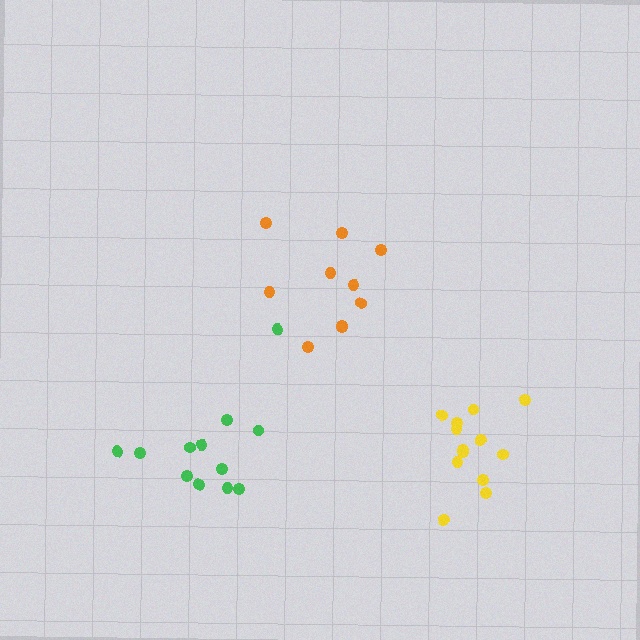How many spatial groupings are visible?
There are 3 spatial groupings.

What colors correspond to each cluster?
The clusters are colored: orange, green, yellow.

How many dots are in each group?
Group 1: 10 dots, Group 2: 12 dots, Group 3: 13 dots (35 total).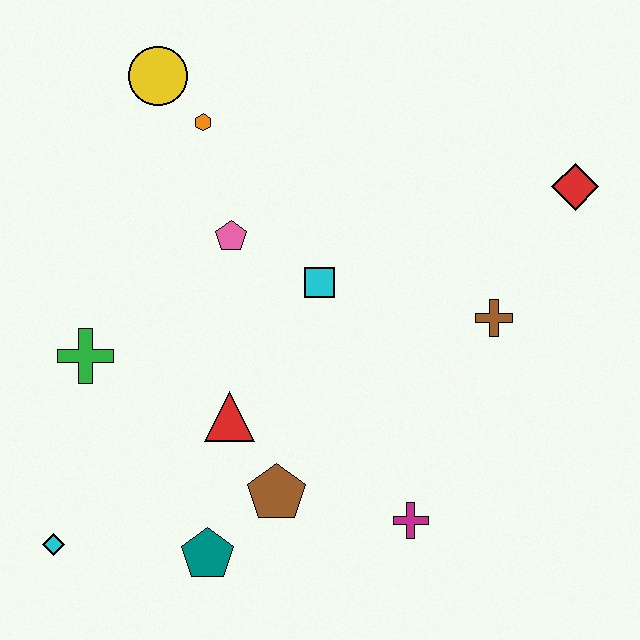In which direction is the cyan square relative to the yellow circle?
The cyan square is below the yellow circle.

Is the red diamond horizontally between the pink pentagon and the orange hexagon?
No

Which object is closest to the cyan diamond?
The teal pentagon is closest to the cyan diamond.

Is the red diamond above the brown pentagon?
Yes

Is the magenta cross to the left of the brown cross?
Yes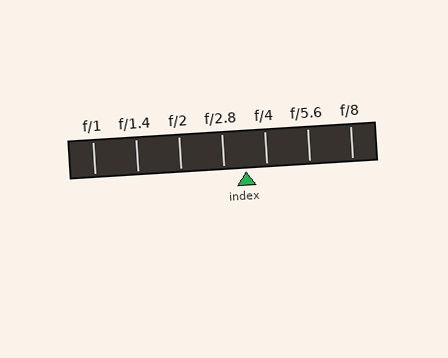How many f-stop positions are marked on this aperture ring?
There are 7 f-stop positions marked.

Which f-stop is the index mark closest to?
The index mark is closest to f/4.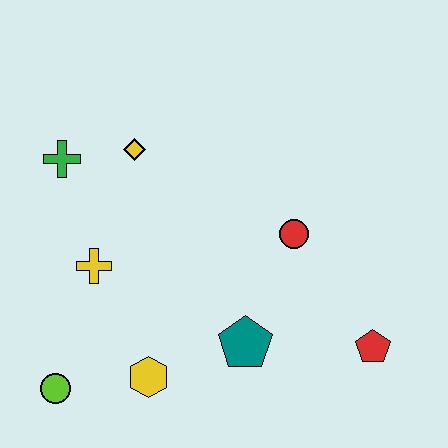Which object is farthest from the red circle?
The lime circle is farthest from the red circle.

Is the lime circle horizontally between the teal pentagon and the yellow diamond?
No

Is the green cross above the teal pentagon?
Yes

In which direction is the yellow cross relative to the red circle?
The yellow cross is to the left of the red circle.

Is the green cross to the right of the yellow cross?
No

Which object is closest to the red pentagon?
The teal pentagon is closest to the red pentagon.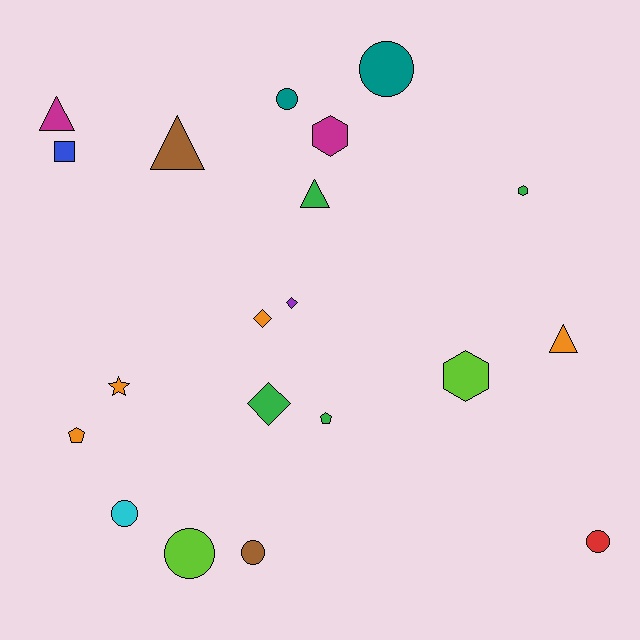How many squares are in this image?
There is 1 square.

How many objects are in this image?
There are 20 objects.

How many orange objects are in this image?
There are 4 orange objects.